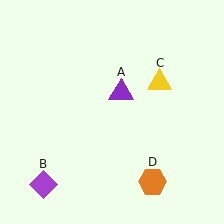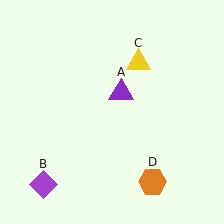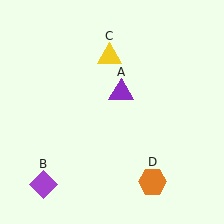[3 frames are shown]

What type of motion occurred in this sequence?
The yellow triangle (object C) rotated counterclockwise around the center of the scene.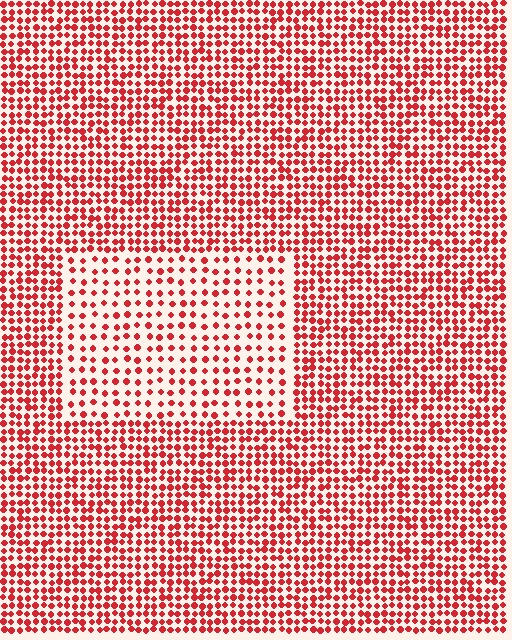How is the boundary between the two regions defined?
The boundary is defined by a change in element density (approximately 1.9x ratio). All elements are the same color, size, and shape.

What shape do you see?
I see a rectangle.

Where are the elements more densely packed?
The elements are more densely packed outside the rectangle boundary.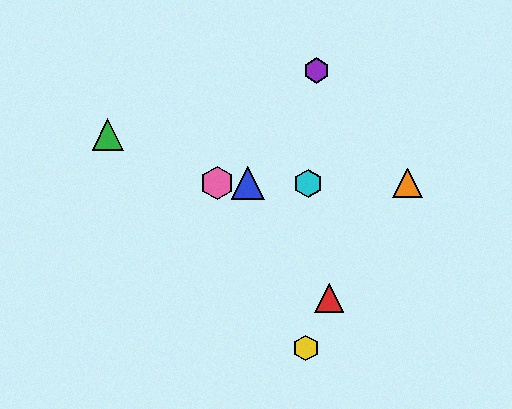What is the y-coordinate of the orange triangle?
The orange triangle is at y≈183.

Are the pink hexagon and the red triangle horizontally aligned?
No, the pink hexagon is at y≈183 and the red triangle is at y≈298.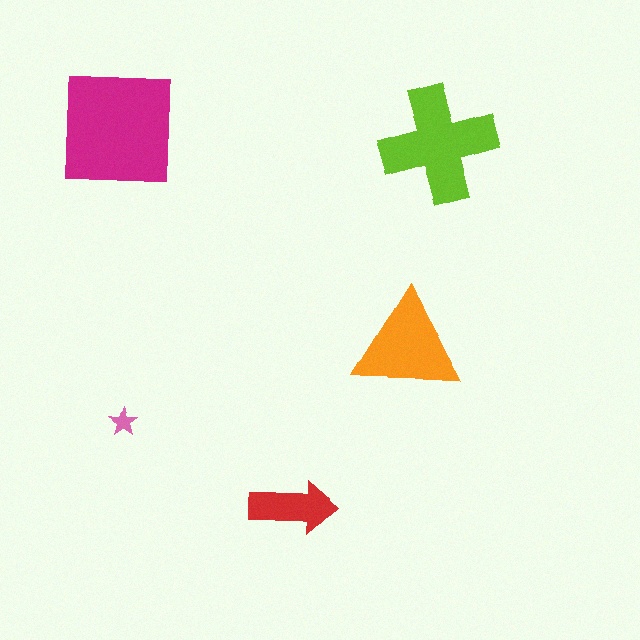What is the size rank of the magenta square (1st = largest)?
1st.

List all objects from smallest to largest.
The pink star, the red arrow, the orange triangle, the lime cross, the magenta square.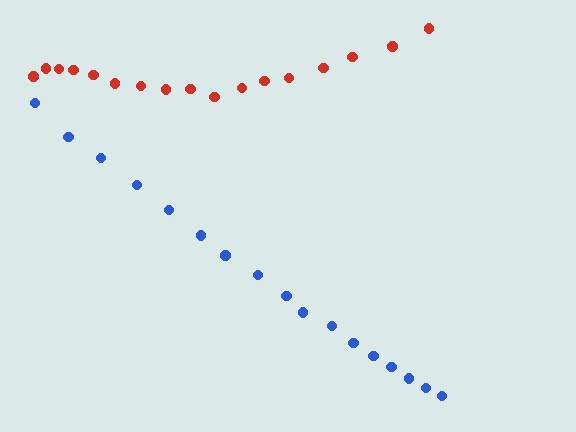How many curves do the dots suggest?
There are 2 distinct paths.